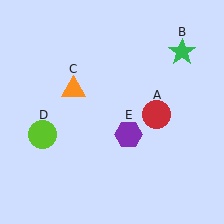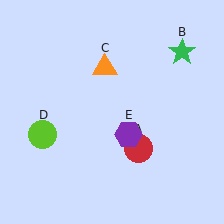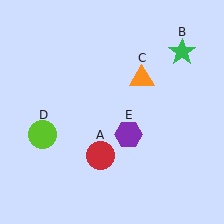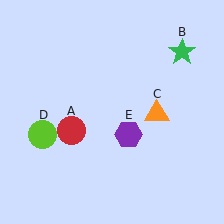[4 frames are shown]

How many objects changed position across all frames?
2 objects changed position: red circle (object A), orange triangle (object C).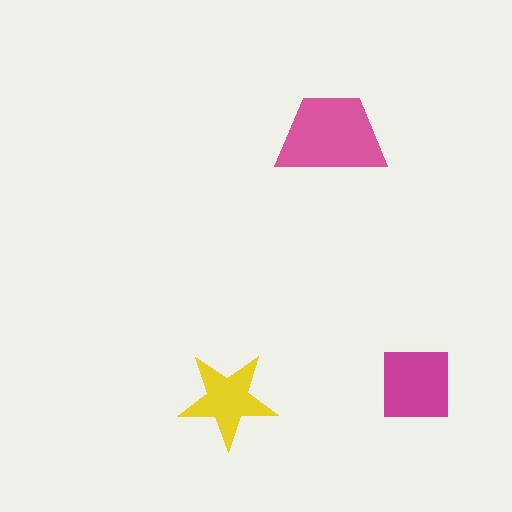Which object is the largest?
The pink trapezoid.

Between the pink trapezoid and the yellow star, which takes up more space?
The pink trapezoid.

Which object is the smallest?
The yellow star.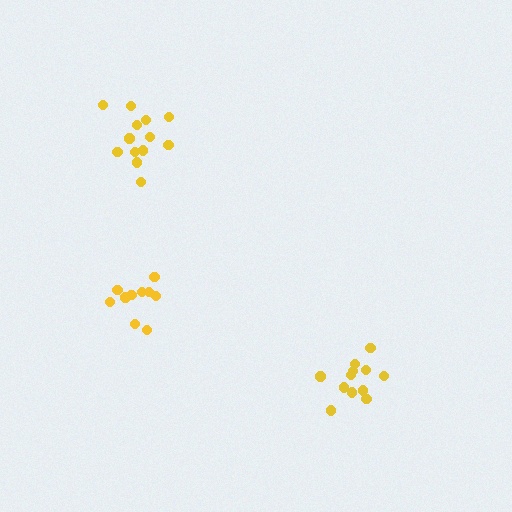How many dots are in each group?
Group 1: 12 dots, Group 2: 13 dots, Group 3: 10 dots (35 total).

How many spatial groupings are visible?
There are 3 spatial groupings.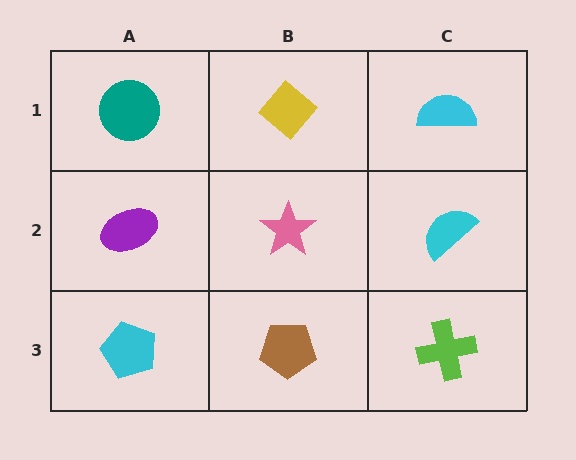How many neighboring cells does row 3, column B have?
3.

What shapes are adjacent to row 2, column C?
A cyan semicircle (row 1, column C), a lime cross (row 3, column C), a pink star (row 2, column B).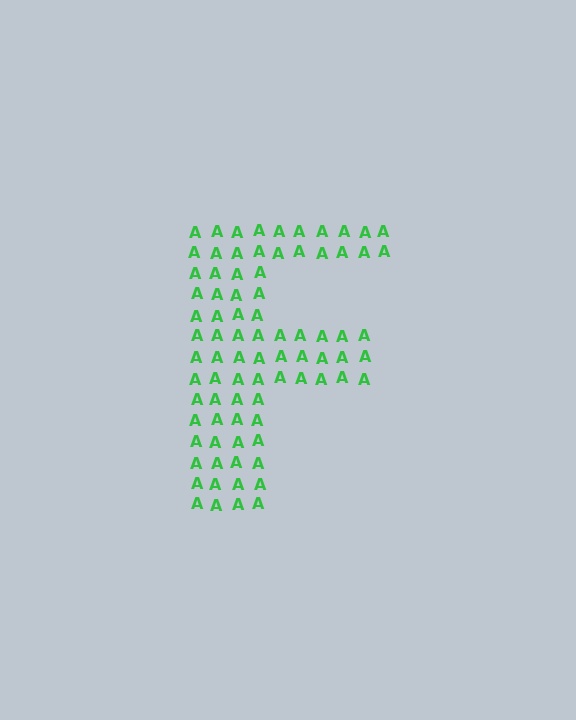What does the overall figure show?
The overall figure shows the letter F.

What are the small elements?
The small elements are letter A's.